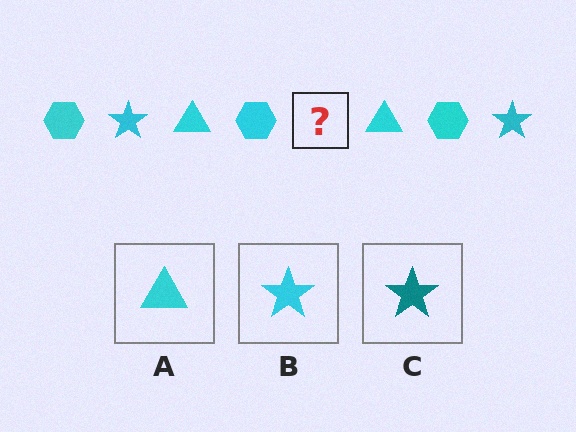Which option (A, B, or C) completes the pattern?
B.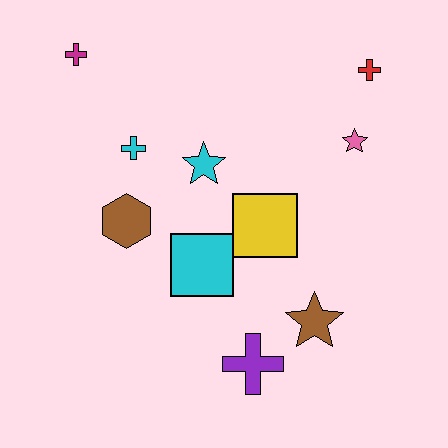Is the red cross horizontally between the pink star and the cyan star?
No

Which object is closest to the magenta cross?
The cyan cross is closest to the magenta cross.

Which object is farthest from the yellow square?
The magenta cross is farthest from the yellow square.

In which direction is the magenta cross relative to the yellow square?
The magenta cross is to the left of the yellow square.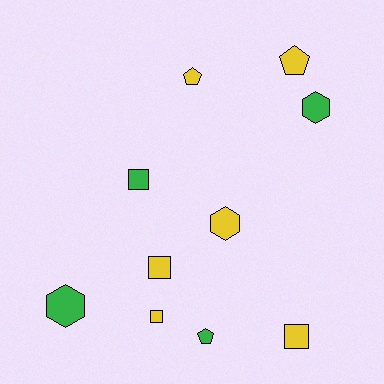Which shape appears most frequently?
Square, with 4 objects.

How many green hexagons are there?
There are 2 green hexagons.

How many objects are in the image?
There are 10 objects.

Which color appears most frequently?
Yellow, with 6 objects.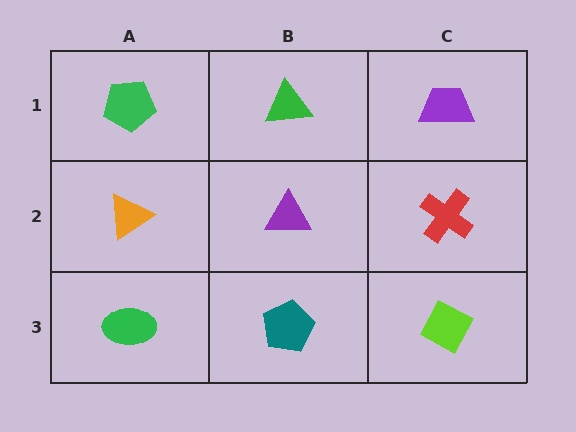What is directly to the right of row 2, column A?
A purple triangle.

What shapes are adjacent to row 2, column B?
A green triangle (row 1, column B), a teal pentagon (row 3, column B), an orange triangle (row 2, column A), a red cross (row 2, column C).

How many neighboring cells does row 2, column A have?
3.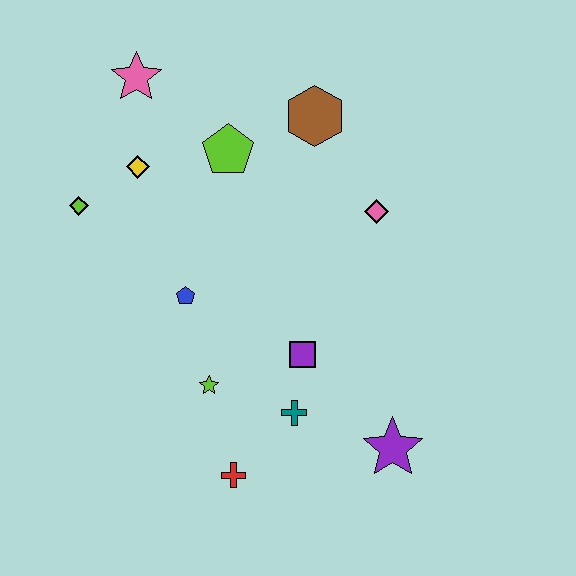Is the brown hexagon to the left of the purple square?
No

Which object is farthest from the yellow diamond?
The purple star is farthest from the yellow diamond.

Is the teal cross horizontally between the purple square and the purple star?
No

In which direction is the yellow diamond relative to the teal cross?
The yellow diamond is above the teal cross.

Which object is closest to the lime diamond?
The yellow diamond is closest to the lime diamond.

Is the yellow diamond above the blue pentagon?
Yes